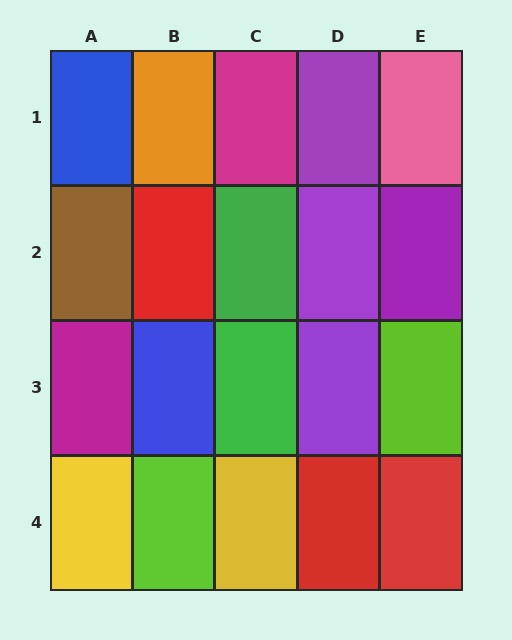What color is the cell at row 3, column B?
Blue.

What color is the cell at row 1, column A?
Blue.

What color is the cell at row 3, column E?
Lime.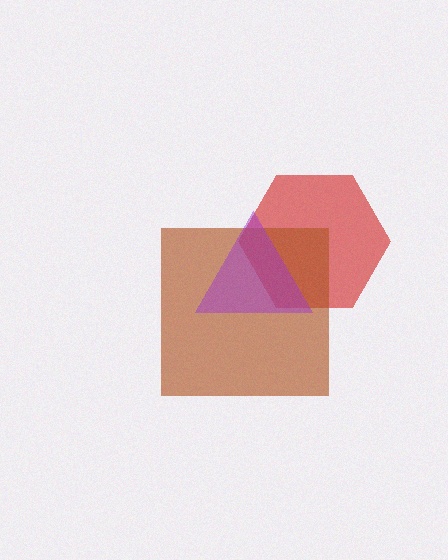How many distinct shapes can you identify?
There are 3 distinct shapes: a red hexagon, a brown square, a purple triangle.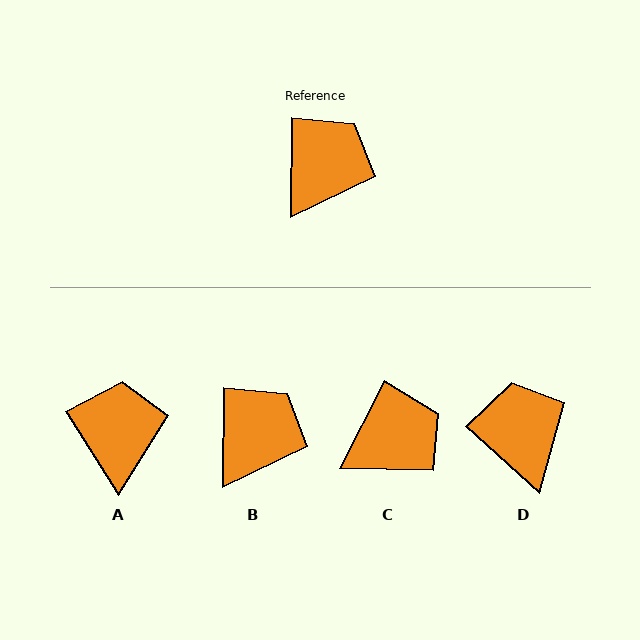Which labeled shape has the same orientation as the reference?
B.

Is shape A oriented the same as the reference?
No, it is off by about 33 degrees.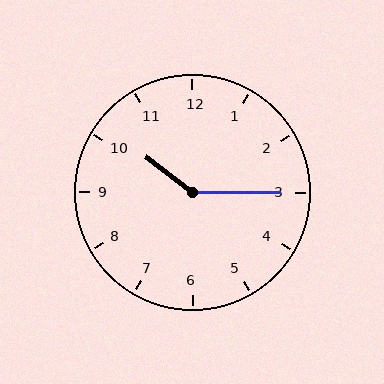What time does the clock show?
10:15.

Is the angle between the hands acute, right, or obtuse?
It is obtuse.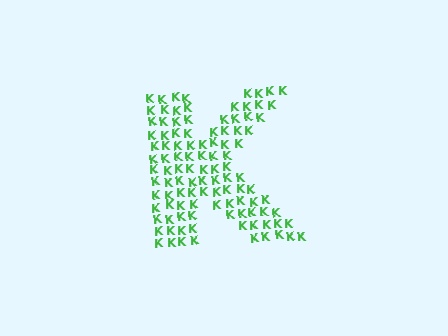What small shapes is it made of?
It is made of small letter K's.